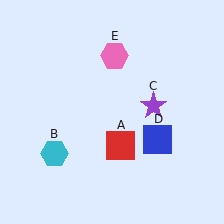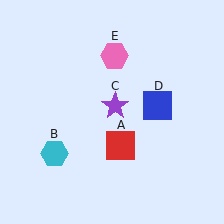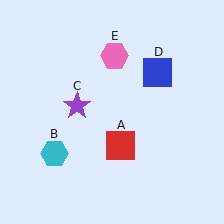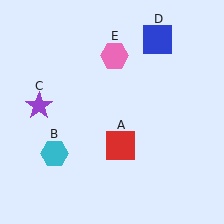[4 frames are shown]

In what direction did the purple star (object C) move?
The purple star (object C) moved left.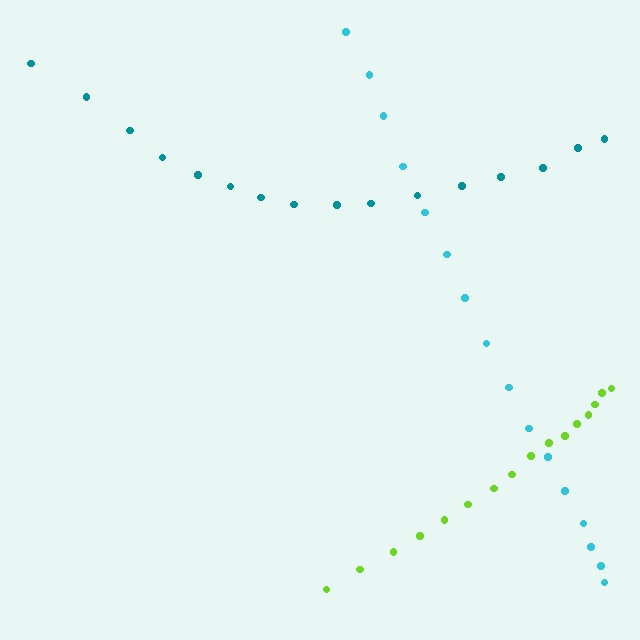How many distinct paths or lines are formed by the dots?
There are 3 distinct paths.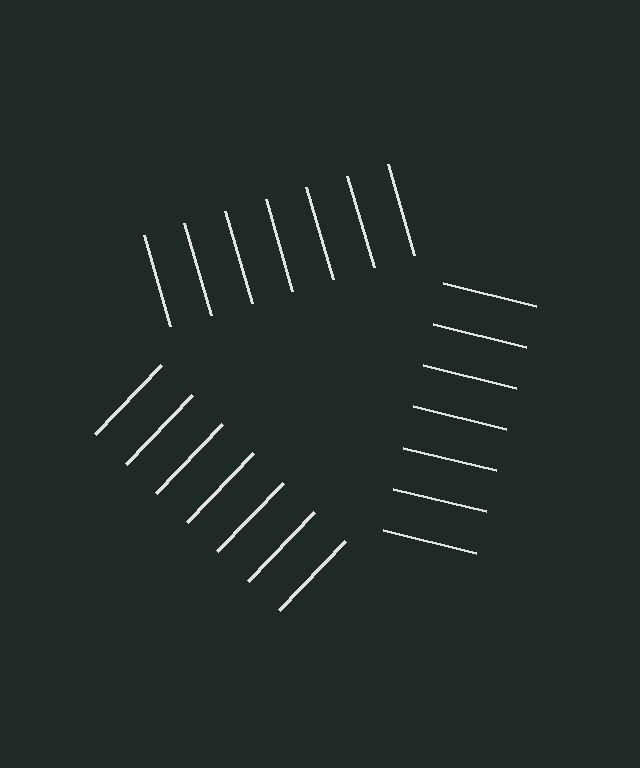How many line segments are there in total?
21 — 7 along each of the 3 edges.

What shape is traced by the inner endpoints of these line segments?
An illusory triangle — the line segments terminate on its edges but no continuous stroke is drawn.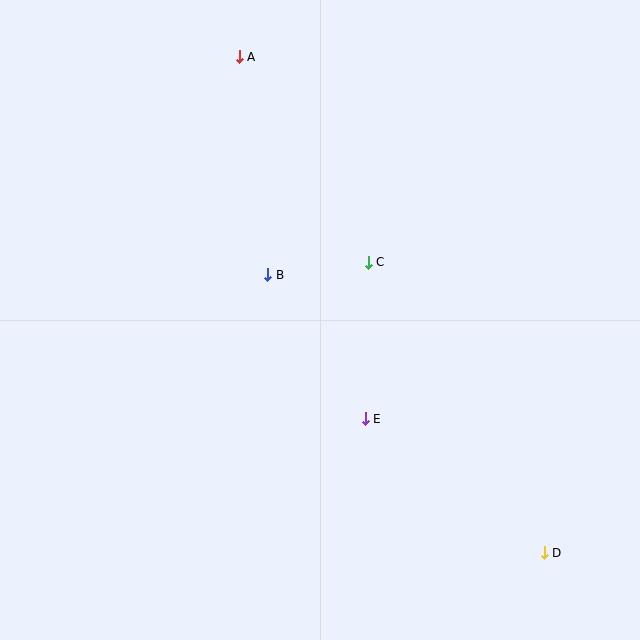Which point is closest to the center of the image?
Point B at (268, 275) is closest to the center.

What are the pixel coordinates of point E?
Point E is at (365, 419).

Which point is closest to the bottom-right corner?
Point D is closest to the bottom-right corner.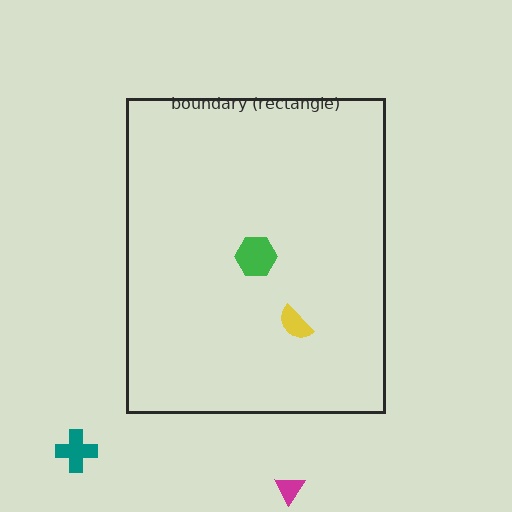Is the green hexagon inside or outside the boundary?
Inside.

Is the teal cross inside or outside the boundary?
Outside.